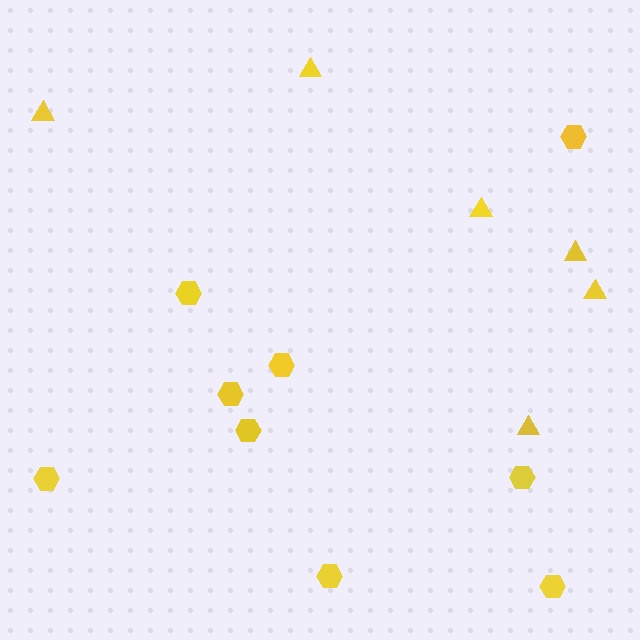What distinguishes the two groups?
There are 2 groups: one group of triangles (6) and one group of hexagons (9).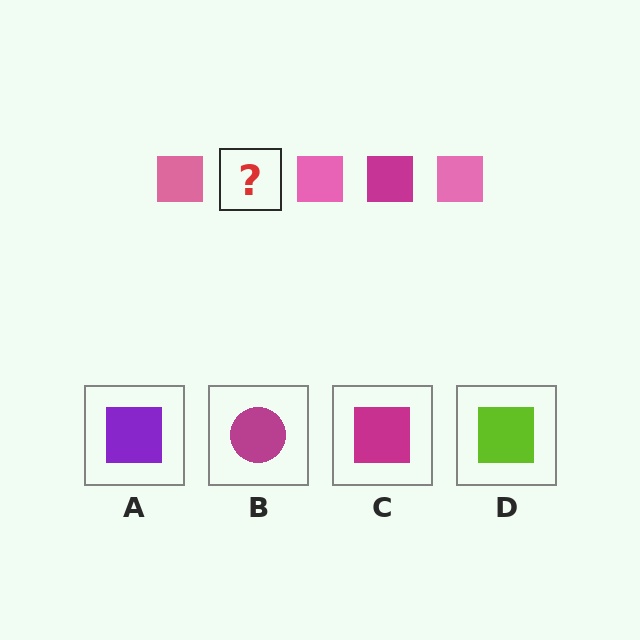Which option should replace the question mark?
Option C.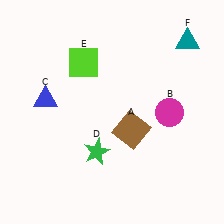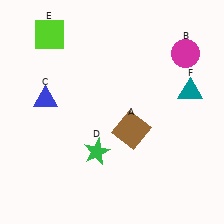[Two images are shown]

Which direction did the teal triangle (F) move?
The teal triangle (F) moved down.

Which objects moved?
The objects that moved are: the magenta circle (B), the lime square (E), the teal triangle (F).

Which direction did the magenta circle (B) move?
The magenta circle (B) moved up.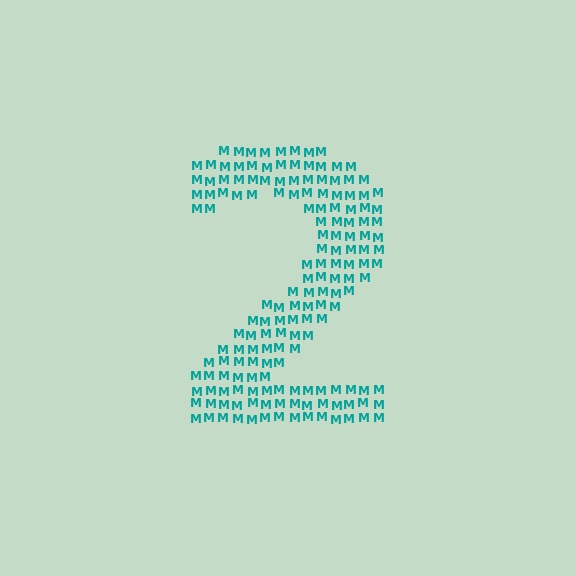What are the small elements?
The small elements are letter M's.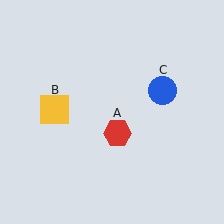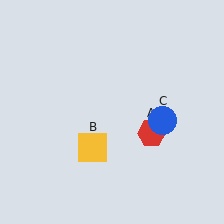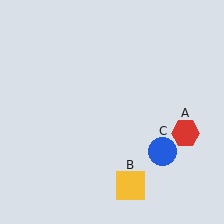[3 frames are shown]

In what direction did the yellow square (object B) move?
The yellow square (object B) moved down and to the right.